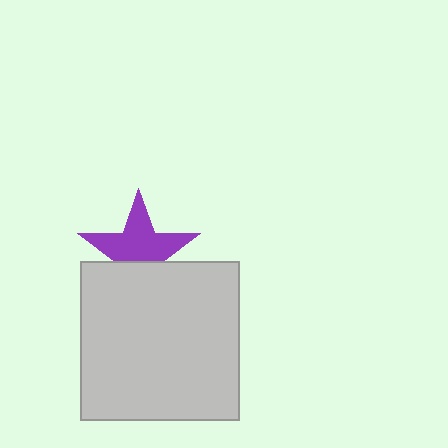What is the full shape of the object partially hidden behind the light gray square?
The partially hidden object is a purple star.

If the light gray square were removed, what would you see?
You would see the complete purple star.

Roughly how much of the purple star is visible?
About half of it is visible (roughly 63%).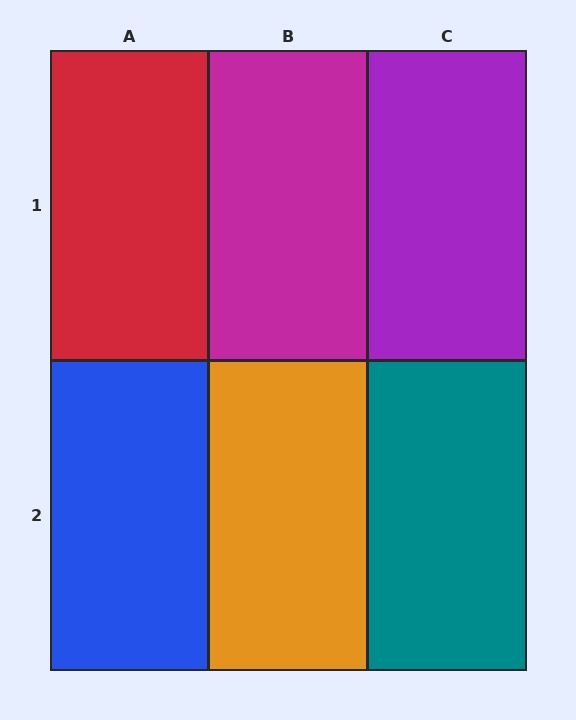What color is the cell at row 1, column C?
Purple.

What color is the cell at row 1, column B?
Magenta.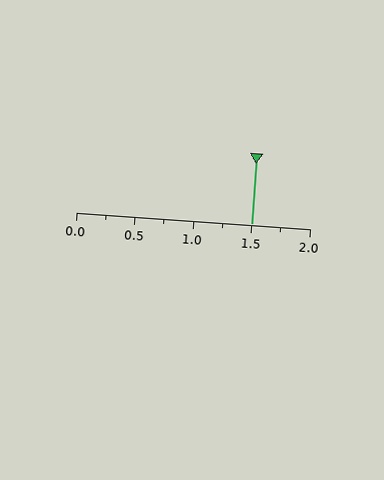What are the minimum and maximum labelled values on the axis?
The axis runs from 0.0 to 2.0.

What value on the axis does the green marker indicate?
The marker indicates approximately 1.5.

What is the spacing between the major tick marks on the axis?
The major ticks are spaced 0.5 apart.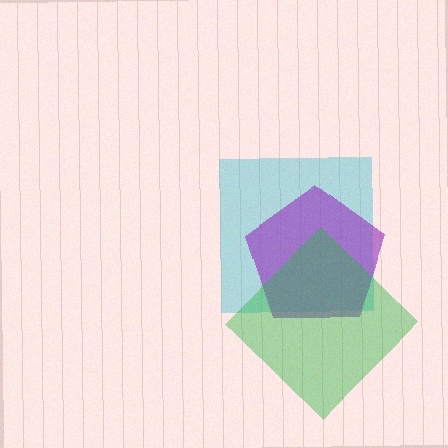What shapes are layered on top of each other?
The layered shapes are: a cyan square, a purple pentagon, a green diamond.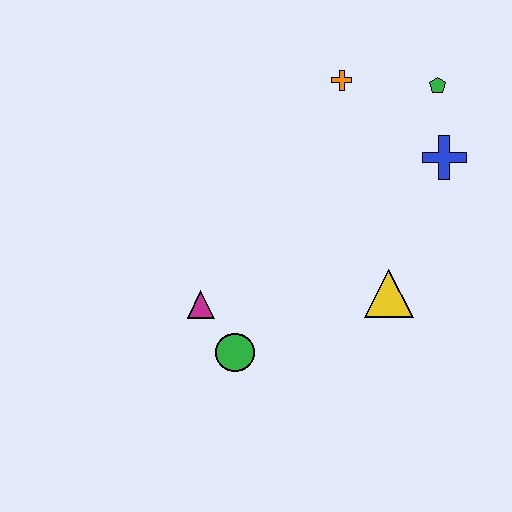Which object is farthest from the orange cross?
The green circle is farthest from the orange cross.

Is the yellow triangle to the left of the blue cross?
Yes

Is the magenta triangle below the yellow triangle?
Yes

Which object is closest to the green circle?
The magenta triangle is closest to the green circle.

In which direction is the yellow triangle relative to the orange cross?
The yellow triangle is below the orange cross.